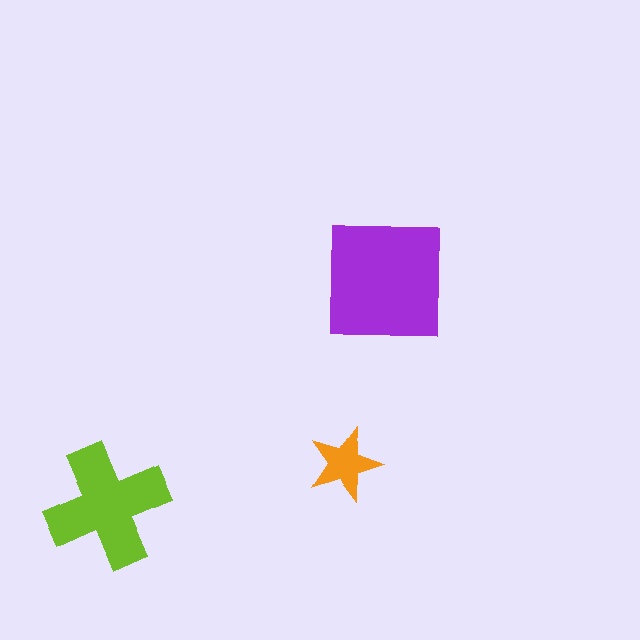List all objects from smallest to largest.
The orange star, the lime cross, the purple square.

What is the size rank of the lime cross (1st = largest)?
2nd.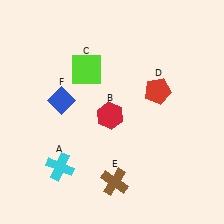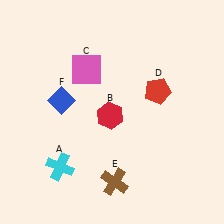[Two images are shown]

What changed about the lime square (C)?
In Image 1, C is lime. In Image 2, it changed to pink.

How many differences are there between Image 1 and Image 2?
There is 1 difference between the two images.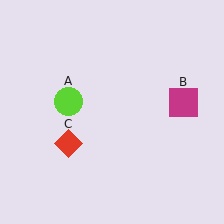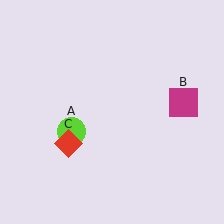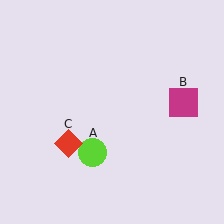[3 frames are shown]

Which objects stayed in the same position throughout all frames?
Magenta square (object B) and red diamond (object C) remained stationary.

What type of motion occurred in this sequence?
The lime circle (object A) rotated counterclockwise around the center of the scene.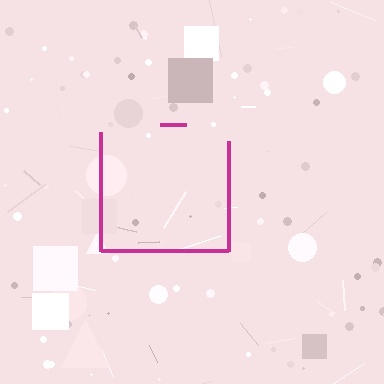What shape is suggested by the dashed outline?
The dashed outline suggests a square.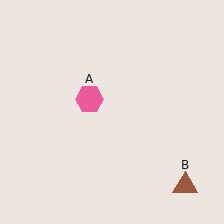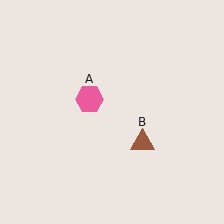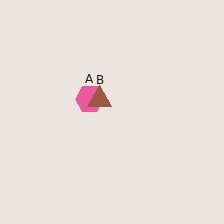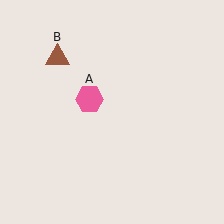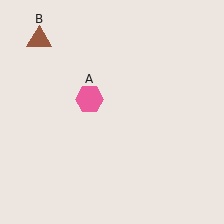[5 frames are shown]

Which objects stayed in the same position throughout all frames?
Pink hexagon (object A) remained stationary.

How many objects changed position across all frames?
1 object changed position: brown triangle (object B).